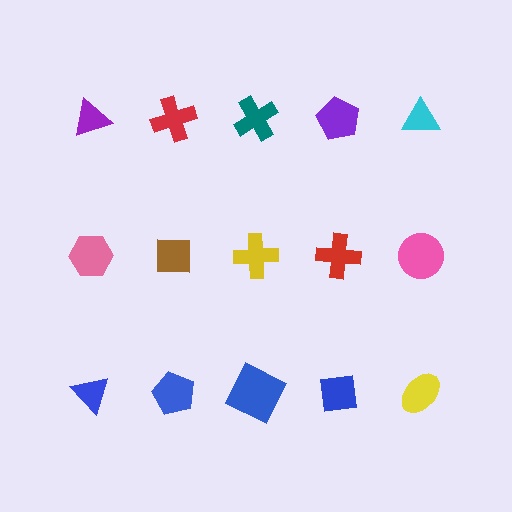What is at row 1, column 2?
A red cross.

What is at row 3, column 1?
A blue triangle.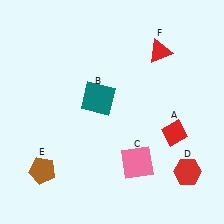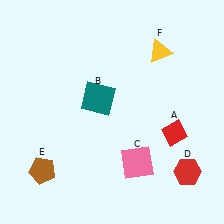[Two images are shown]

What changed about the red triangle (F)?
In Image 1, F is red. In Image 2, it changed to yellow.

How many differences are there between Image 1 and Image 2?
There is 1 difference between the two images.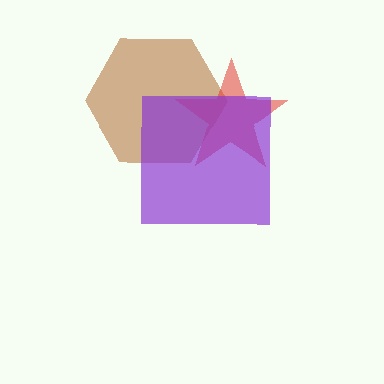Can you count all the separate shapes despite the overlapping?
Yes, there are 3 separate shapes.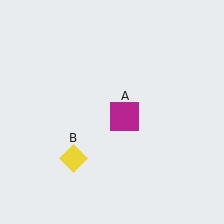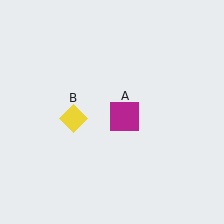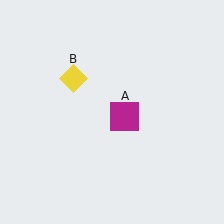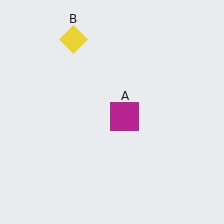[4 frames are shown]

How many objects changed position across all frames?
1 object changed position: yellow diamond (object B).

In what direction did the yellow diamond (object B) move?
The yellow diamond (object B) moved up.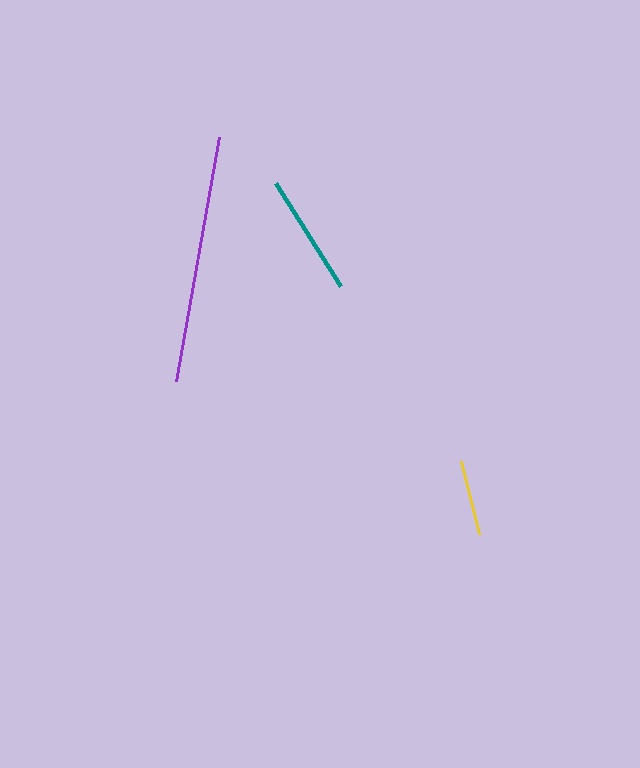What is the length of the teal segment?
The teal segment is approximately 122 pixels long.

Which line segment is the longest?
The purple line is the longest at approximately 247 pixels.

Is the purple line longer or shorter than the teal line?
The purple line is longer than the teal line.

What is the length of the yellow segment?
The yellow segment is approximately 75 pixels long.